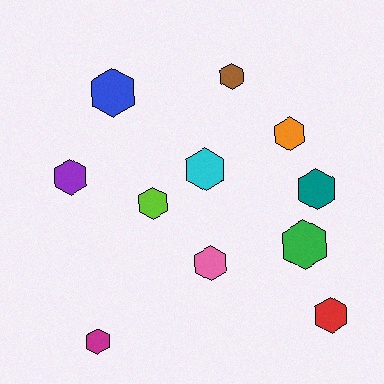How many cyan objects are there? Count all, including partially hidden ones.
There is 1 cyan object.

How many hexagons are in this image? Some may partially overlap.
There are 11 hexagons.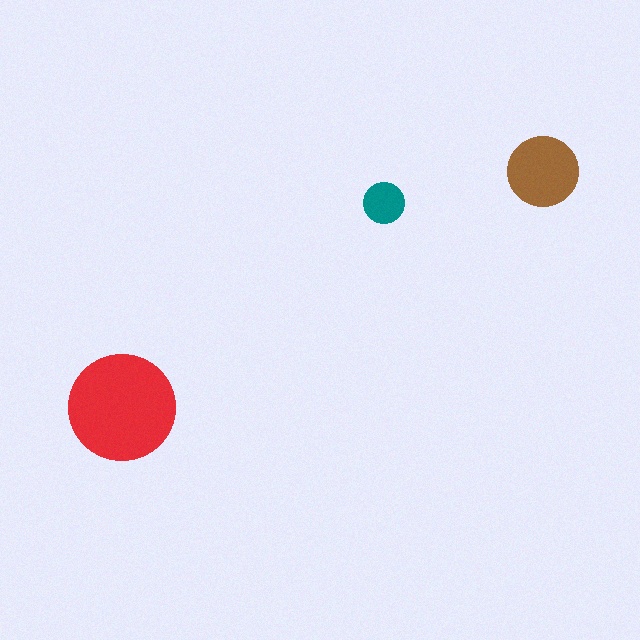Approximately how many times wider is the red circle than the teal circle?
About 2.5 times wider.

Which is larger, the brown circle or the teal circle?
The brown one.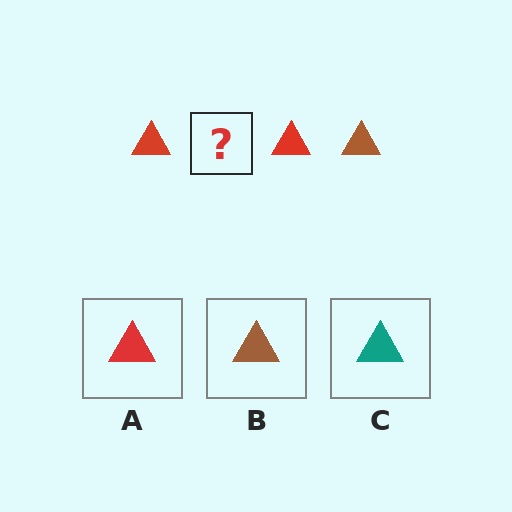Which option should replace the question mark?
Option B.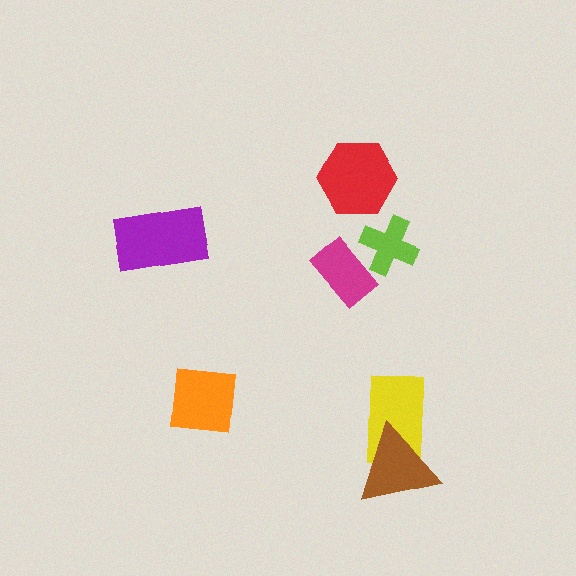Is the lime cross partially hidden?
No, no other shape covers it.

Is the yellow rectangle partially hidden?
Yes, it is partially covered by another shape.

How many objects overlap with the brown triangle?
1 object overlaps with the brown triangle.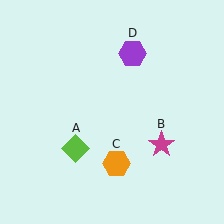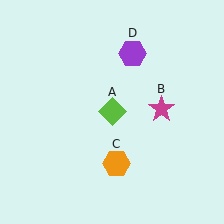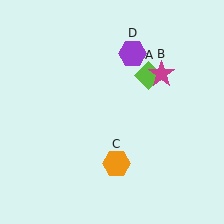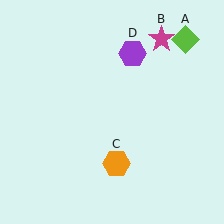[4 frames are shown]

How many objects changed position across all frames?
2 objects changed position: lime diamond (object A), magenta star (object B).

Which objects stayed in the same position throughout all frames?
Orange hexagon (object C) and purple hexagon (object D) remained stationary.